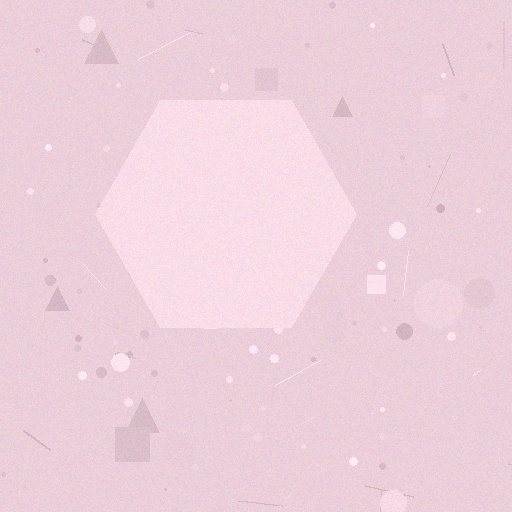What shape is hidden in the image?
A hexagon is hidden in the image.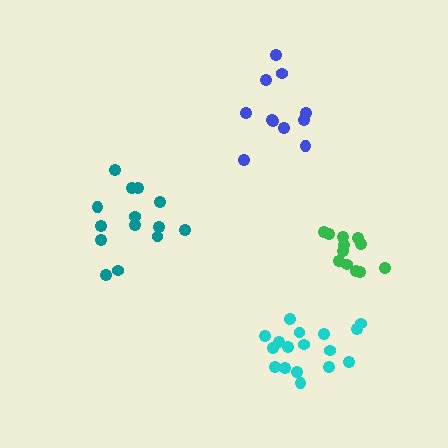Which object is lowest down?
The cyan cluster is bottommost.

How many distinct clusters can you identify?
There are 4 distinct clusters.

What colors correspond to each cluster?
The clusters are colored: teal, green, cyan, blue.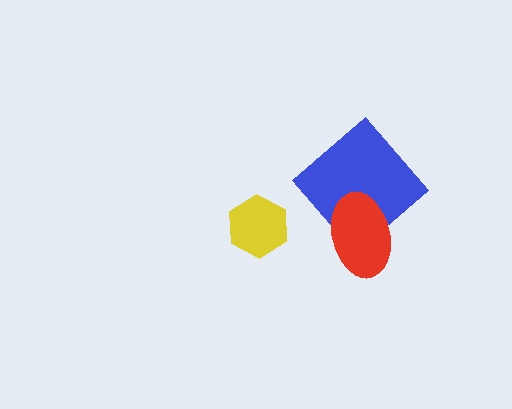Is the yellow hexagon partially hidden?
No, no other shape covers it.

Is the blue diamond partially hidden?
Yes, it is partially covered by another shape.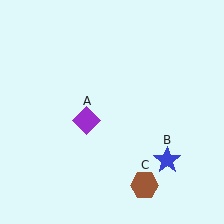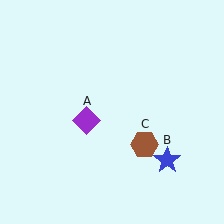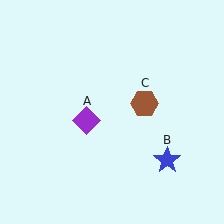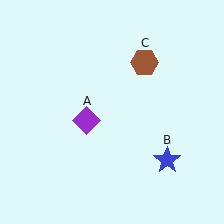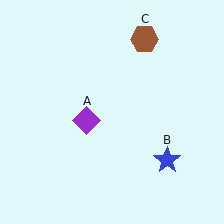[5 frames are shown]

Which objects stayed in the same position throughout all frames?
Purple diamond (object A) and blue star (object B) remained stationary.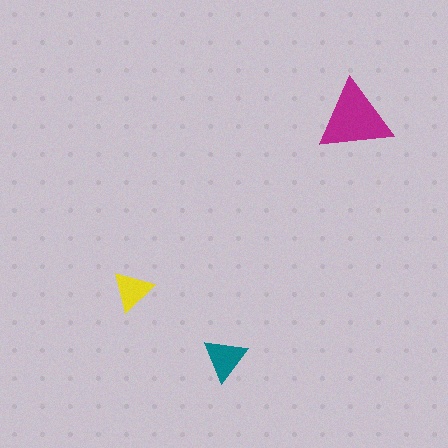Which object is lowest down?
The teal triangle is bottommost.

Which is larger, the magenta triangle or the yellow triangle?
The magenta one.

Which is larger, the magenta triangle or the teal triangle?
The magenta one.